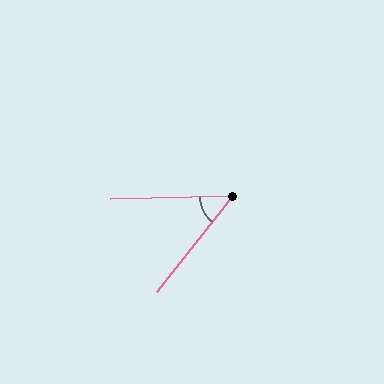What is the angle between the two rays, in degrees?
Approximately 50 degrees.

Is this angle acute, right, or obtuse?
It is acute.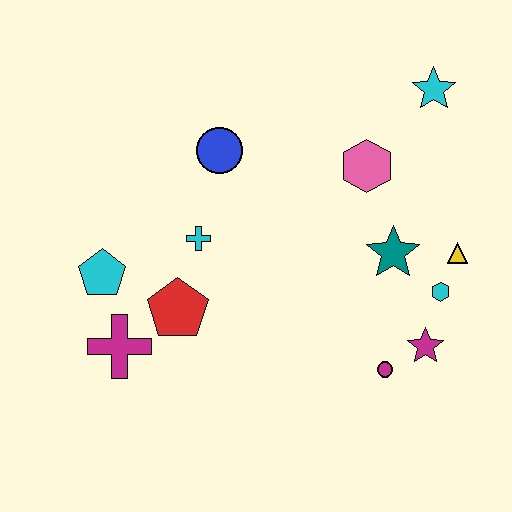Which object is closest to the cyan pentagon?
The magenta cross is closest to the cyan pentagon.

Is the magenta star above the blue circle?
No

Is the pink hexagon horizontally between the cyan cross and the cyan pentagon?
No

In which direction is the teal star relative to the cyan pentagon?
The teal star is to the right of the cyan pentagon.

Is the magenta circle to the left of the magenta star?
Yes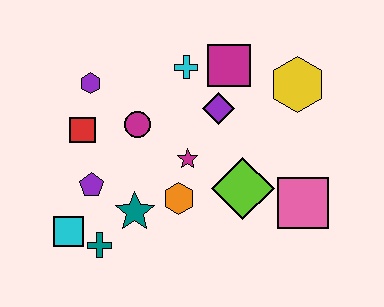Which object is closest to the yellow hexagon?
The magenta square is closest to the yellow hexagon.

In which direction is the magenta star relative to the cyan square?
The magenta star is to the right of the cyan square.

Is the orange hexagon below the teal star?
No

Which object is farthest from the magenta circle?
The pink square is farthest from the magenta circle.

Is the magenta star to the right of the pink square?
No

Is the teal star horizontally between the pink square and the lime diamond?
No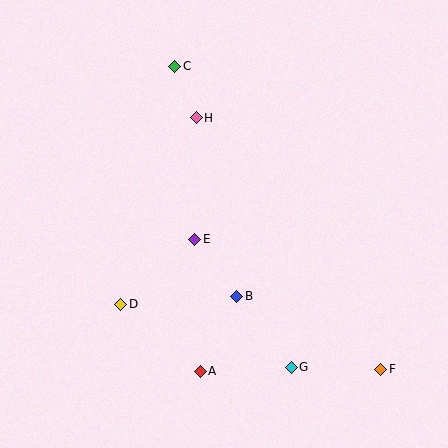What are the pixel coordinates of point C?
Point C is at (175, 66).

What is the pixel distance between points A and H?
The distance between A and H is 254 pixels.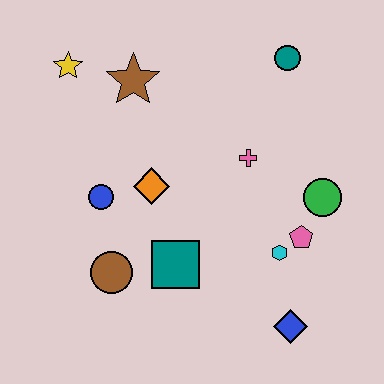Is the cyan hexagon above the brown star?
No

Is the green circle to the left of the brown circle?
No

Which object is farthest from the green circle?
The yellow star is farthest from the green circle.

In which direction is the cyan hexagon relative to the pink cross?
The cyan hexagon is below the pink cross.